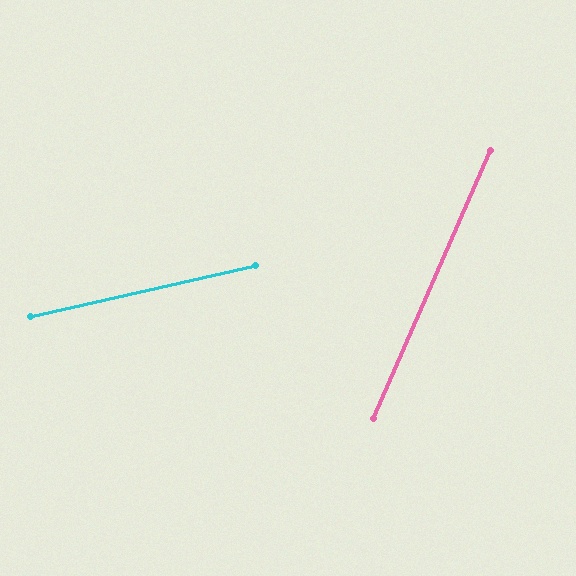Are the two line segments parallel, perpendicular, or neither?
Neither parallel nor perpendicular — they differ by about 54°.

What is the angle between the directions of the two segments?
Approximately 54 degrees.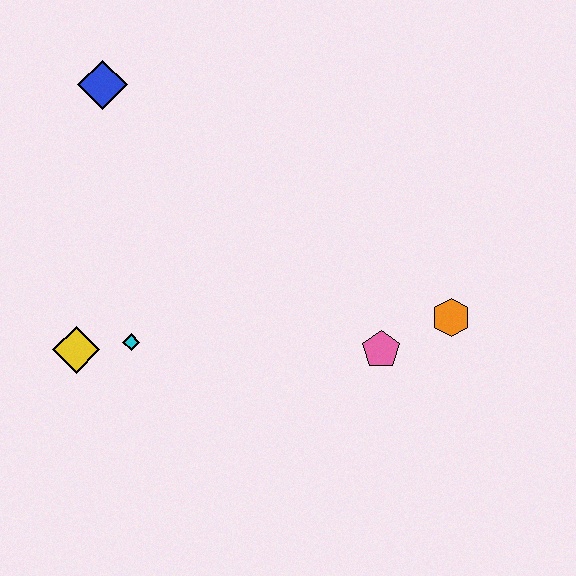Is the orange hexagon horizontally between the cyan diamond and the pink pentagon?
No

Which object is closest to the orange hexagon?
The pink pentagon is closest to the orange hexagon.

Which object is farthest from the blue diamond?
The orange hexagon is farthest from the blue diamond.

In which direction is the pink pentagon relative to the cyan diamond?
The pink pentagon is to the right of the cyan diamond.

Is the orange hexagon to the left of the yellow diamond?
No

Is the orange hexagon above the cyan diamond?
Yes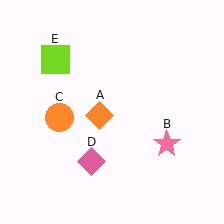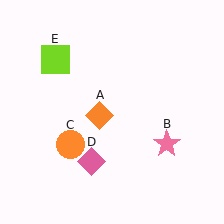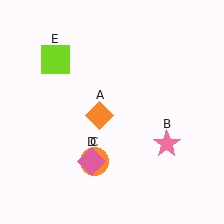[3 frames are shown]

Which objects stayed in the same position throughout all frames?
Orange diamond (object A) and pink star (object B) and pink diamond (object D) and lime square (object E) remained stationary.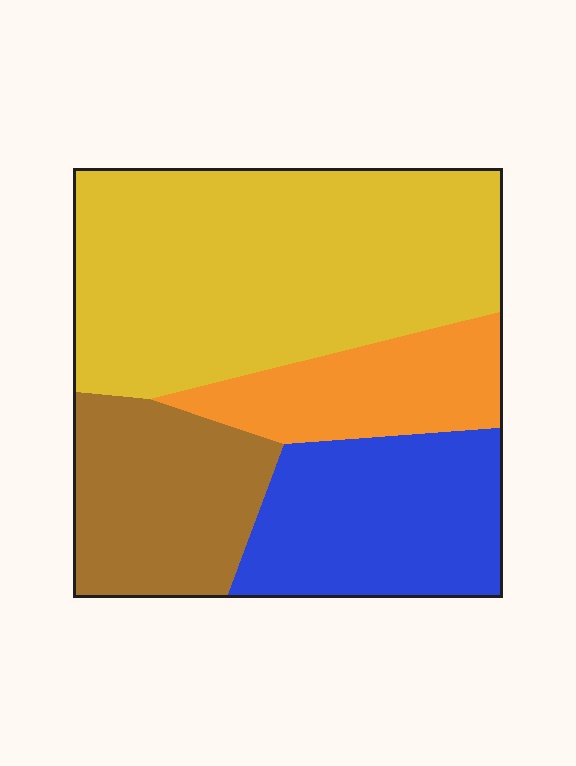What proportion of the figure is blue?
Blue takes up between a sixth and a third of the figure.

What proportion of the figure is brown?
Brown takes up about one fifth (1/5) of the figure.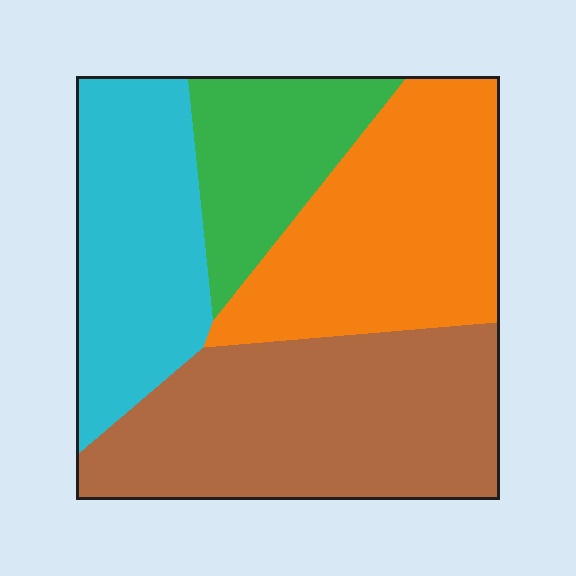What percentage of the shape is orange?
Orange covers roughly 30% of the shape.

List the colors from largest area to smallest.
From largest to smallest: brown, orange, cyan, green.